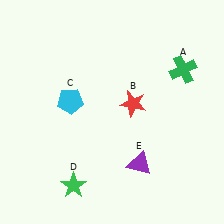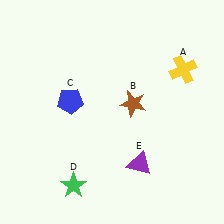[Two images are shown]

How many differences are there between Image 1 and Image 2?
There are 3 differences between the two images.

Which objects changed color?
A changed from green to yellow. B changed from red to brown. C changed from cyan to blue.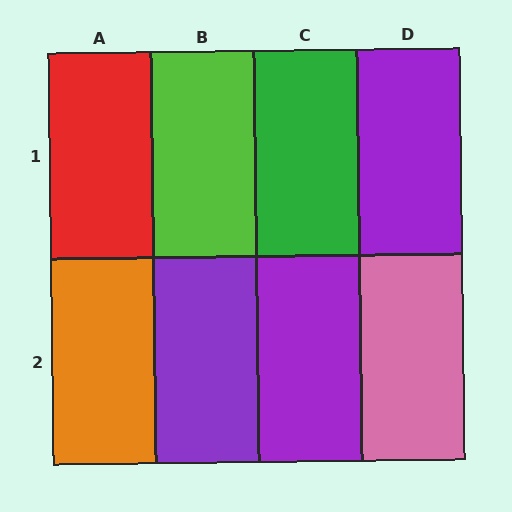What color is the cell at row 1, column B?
Lime.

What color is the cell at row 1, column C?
Green.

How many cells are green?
1 cell is green.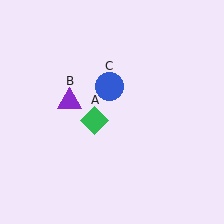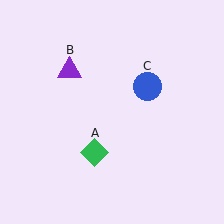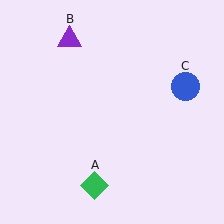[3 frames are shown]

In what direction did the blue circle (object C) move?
The blue circle (object C) moved right.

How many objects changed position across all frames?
3 objects changed position: green diamond (object A), purple triangle (object B), blue circle (object C).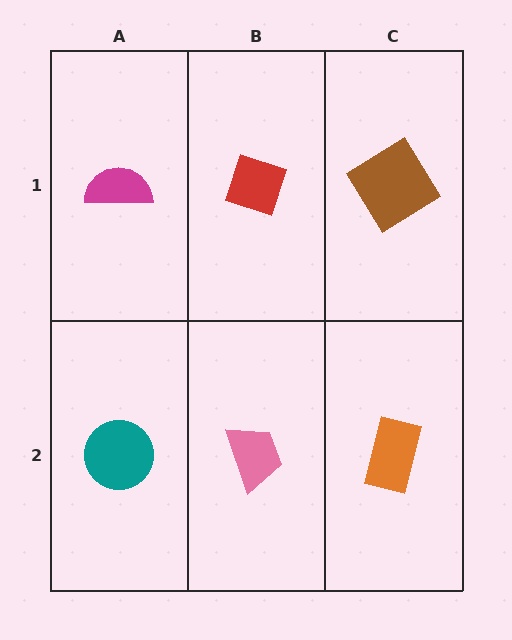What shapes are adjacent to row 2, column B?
A red diamond (row 1, column B), a teal circle (row 2, column A), an orange rectangle (row 2, column C).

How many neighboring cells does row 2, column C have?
2.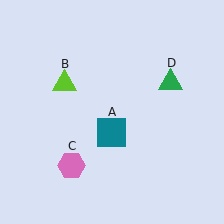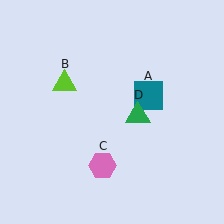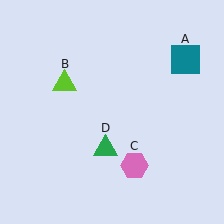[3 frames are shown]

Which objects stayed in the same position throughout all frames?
Lime triangle (object B) remained stationary.